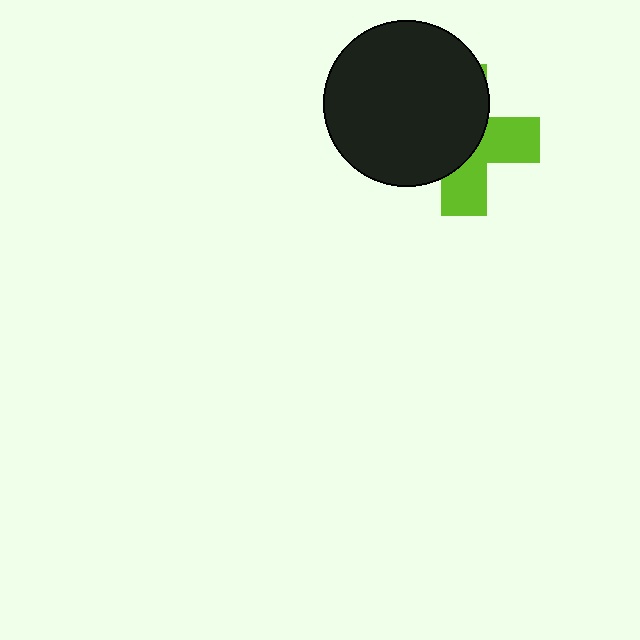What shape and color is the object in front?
The object in front is a black circle.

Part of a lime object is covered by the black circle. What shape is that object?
It is a cross.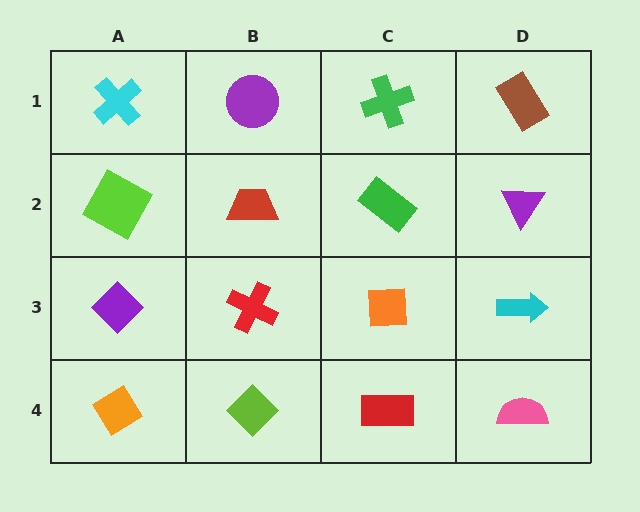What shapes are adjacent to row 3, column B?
A red trapezoid (row 2, column B), a lime diamond (row 4, column B), a purple diamond (row 3, column A), an orange square (row 3, column C).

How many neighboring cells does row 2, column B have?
4.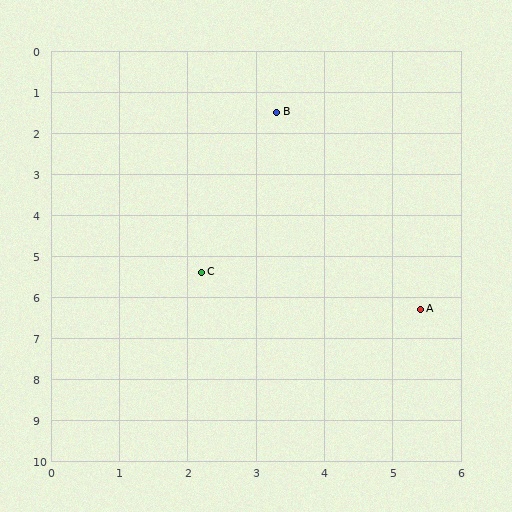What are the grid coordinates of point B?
Point B is at approximately (3.3, 1.5).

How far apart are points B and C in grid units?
Points B and C are about 4.1 grid units apart.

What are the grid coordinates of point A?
Point A is at approximately (5.4, 6.3).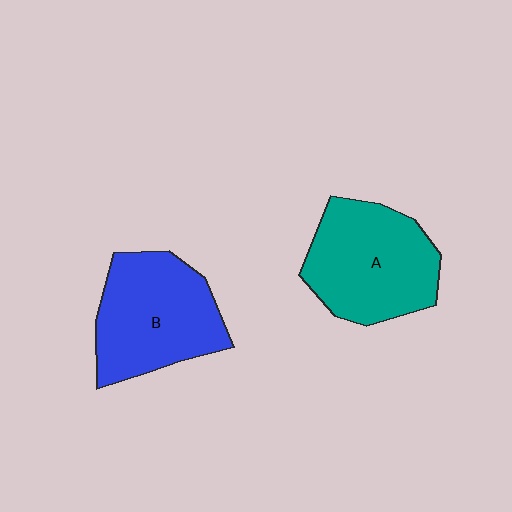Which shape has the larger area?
Shape A (teal).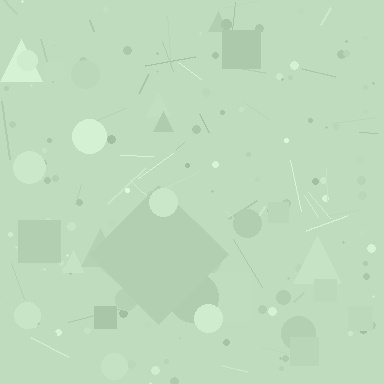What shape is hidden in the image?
A diamond is hidden in the image.